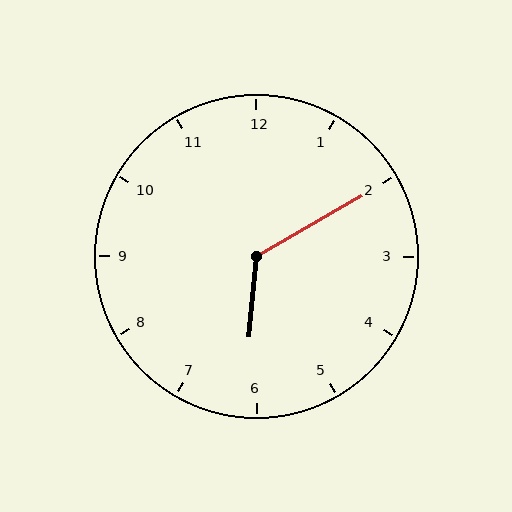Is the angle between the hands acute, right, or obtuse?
It is obtuse.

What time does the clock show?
6:10.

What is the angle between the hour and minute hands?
Approximately 125 degrees.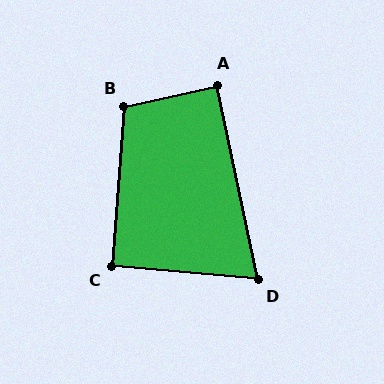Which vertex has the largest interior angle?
B, at approximately 107 degrees.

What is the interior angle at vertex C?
Approximately 91 degrees (approximately right).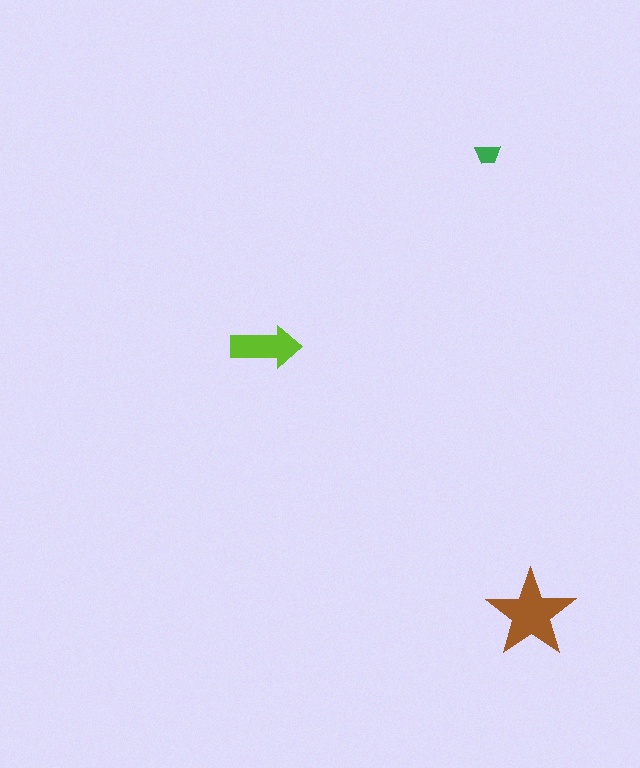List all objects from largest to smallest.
The brown star, the lime arrow, the green trapezoid.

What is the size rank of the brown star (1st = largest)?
1st.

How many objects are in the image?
There are 3 objects in the image.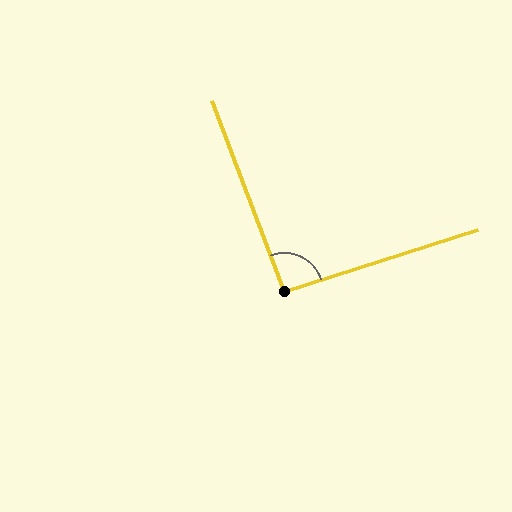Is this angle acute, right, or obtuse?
It is approximately a right angle.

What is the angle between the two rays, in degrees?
Approximately 93 degrees.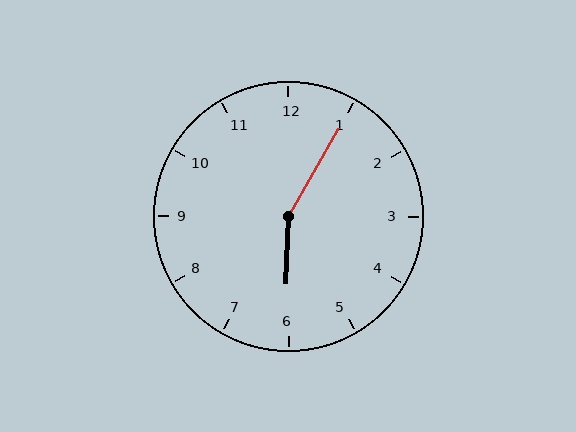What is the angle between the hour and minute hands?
Approximately 152 degrees.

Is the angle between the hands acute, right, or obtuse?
It is obtuse.